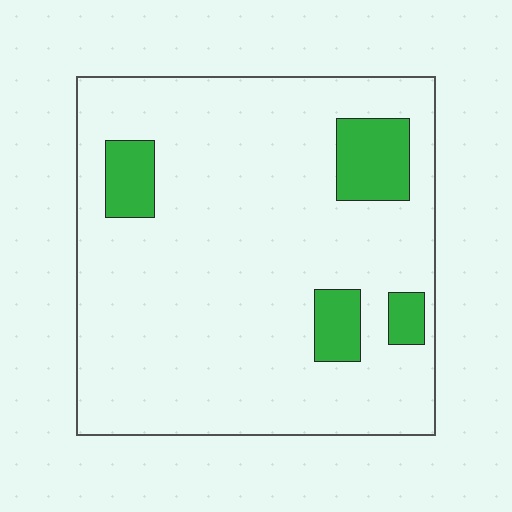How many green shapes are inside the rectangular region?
4.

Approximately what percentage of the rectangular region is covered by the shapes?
Approximately 10%.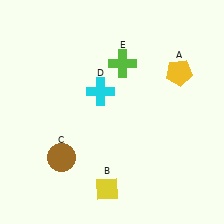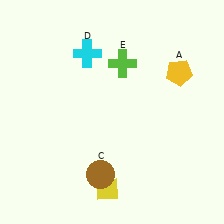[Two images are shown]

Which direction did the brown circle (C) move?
The brown circle (C) moved right.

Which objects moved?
The objects that moved are: the brown circle (C), the cyan cross (D).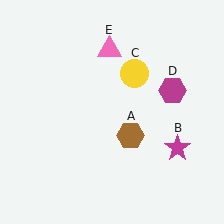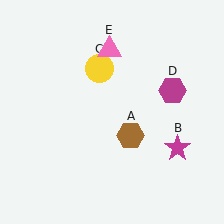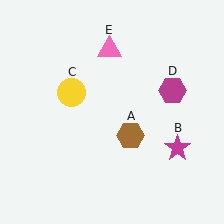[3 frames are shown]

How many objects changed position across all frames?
1 object changed position: yellow circle (object C).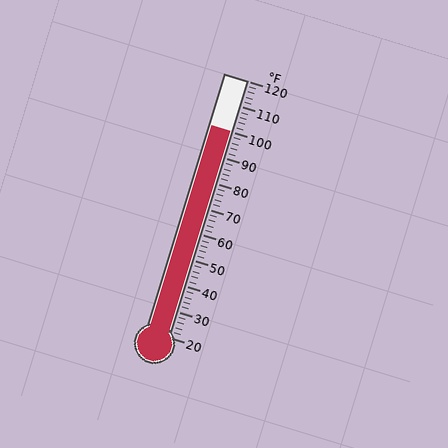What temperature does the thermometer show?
The thermometer shows approximately 100°F.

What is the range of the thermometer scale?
The thermometer scale ranges from 20°F to 120°F.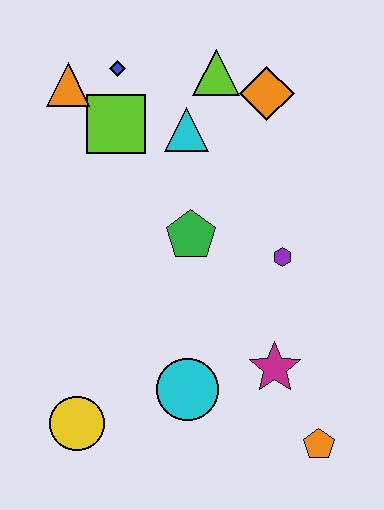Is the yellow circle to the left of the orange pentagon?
Yes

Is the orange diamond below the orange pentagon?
No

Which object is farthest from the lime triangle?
The orange pentagon is farthest from the lime triangle.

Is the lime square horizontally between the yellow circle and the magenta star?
Yes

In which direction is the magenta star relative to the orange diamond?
The magenta star is below the orange diamond.